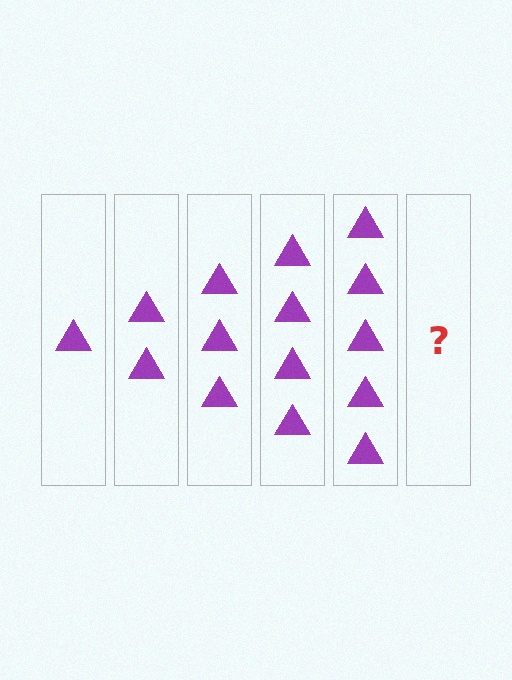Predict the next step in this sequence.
The next step is 6 triangles.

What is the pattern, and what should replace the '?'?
The pattern is that each step adds one more triangle. The '?' should be 6 triangles.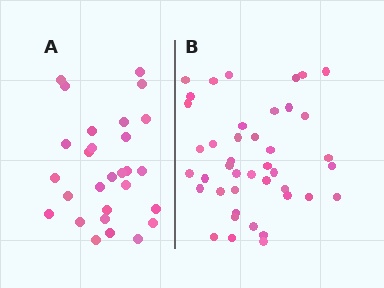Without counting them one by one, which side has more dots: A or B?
Region B (the right region) has more dots.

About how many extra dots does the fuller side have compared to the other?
Region B has approximately 15 more dots than region A.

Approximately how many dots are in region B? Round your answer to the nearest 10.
About 40 dots. (The exact count is 42, which rounds to 40.)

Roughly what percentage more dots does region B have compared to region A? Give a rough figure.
About 50% more.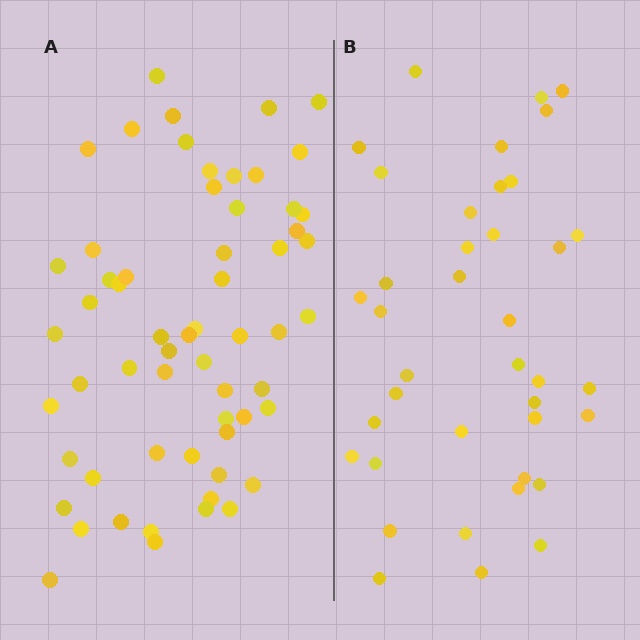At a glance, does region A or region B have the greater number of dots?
Region A (the left region) has more dots.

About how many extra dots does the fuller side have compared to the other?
Region A has approximately 20 more dots than region B.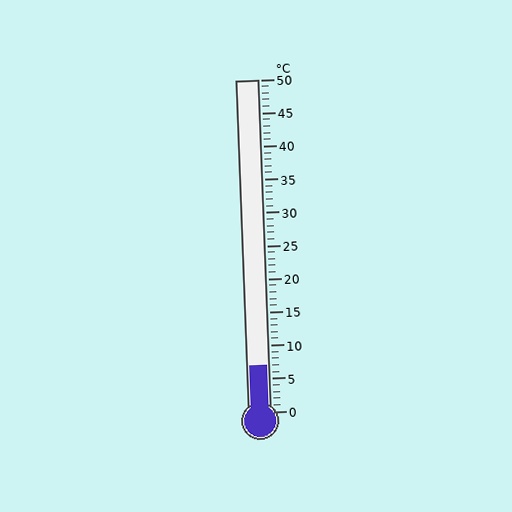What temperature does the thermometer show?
The thermometer shows approximately 7°C.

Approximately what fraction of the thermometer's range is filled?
The thermometer is filled to approximately 15% of its range.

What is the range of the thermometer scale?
The thermometer scale ranges from 0°C to 50°C.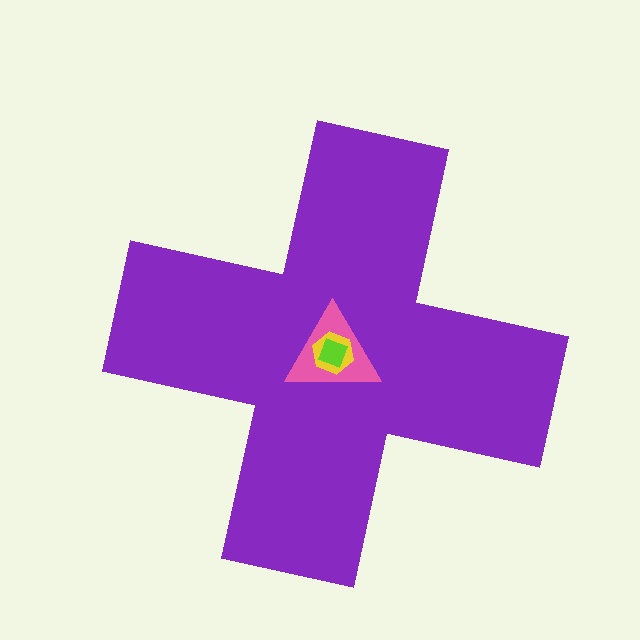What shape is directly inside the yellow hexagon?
The lime diamond.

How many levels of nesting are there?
4.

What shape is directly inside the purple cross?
The pink triangle.